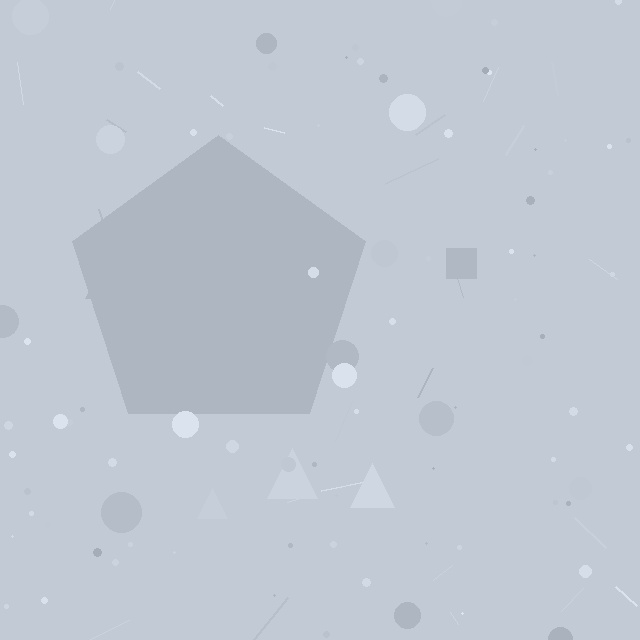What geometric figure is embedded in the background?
A pentagon is embedded in the background.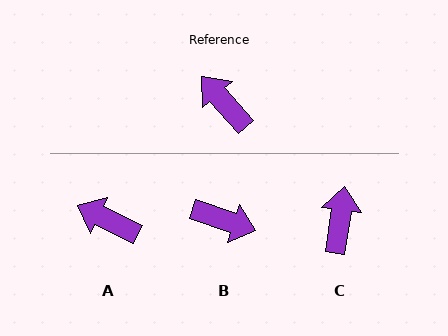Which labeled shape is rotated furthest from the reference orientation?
B, about 150 degrees away.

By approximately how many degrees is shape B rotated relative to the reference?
Approximately 150 degrees clockwise.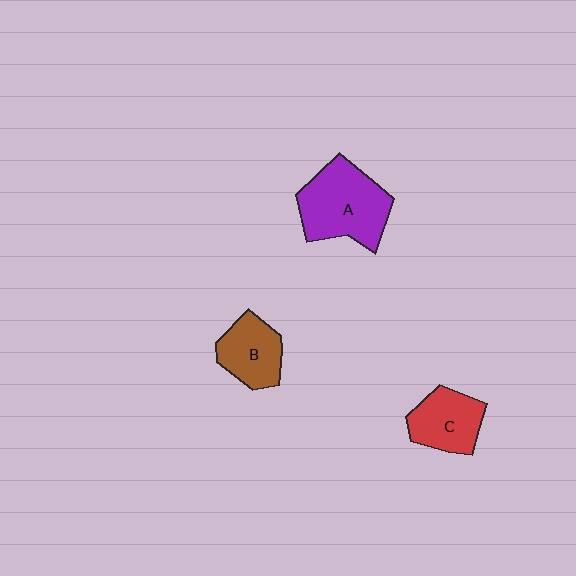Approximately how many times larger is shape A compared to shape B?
Approximately 1.6 times.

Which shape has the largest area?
Shape A (purple).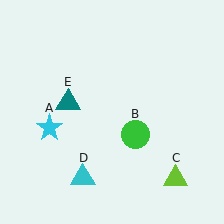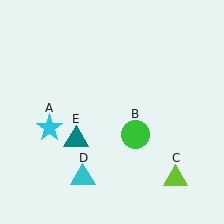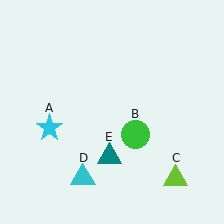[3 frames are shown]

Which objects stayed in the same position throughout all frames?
Cyan star (object A) and green circle (object B) and lime triangle (object C) and cyan triangle (object D) remained stationary.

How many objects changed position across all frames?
1 object changed position: teal triangle (object E).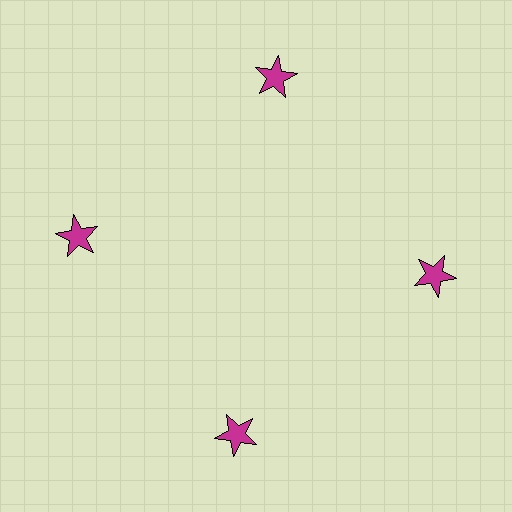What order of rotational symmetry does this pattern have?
This pattern has 4-fold rotational symmetry.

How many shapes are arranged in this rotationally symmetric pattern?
There are 4 shapes, arranged in 4 groups of 1.